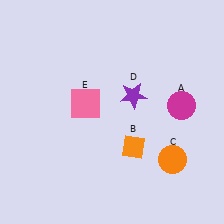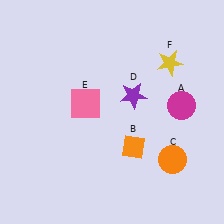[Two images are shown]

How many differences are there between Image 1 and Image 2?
There is 1 difference between the two images.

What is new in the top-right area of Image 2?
A yellow star (F) was added in the top-right area of Image 2.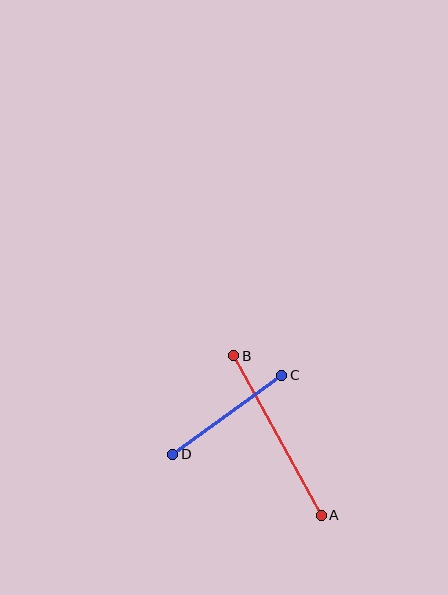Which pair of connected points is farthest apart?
Points A and B are farthest apart.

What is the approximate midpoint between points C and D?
The midpoint is at approximately (227, 415) pixels.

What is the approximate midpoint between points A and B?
The midpoint is at approximately (277, 436) pixels.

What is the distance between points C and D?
The distance is approximately 134 pixels.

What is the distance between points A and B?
The distance is approximately 181 pixels.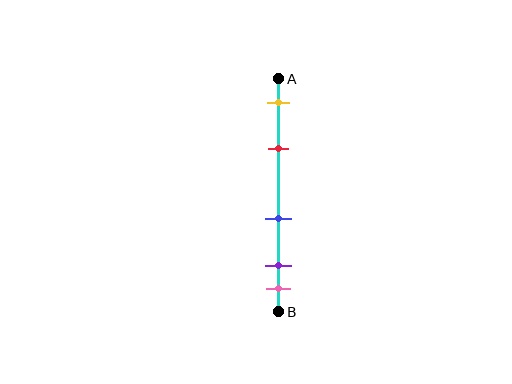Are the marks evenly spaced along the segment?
No, the marks are not evenly spaced.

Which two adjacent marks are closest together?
The purple and pink marks are the closest adjacent pair.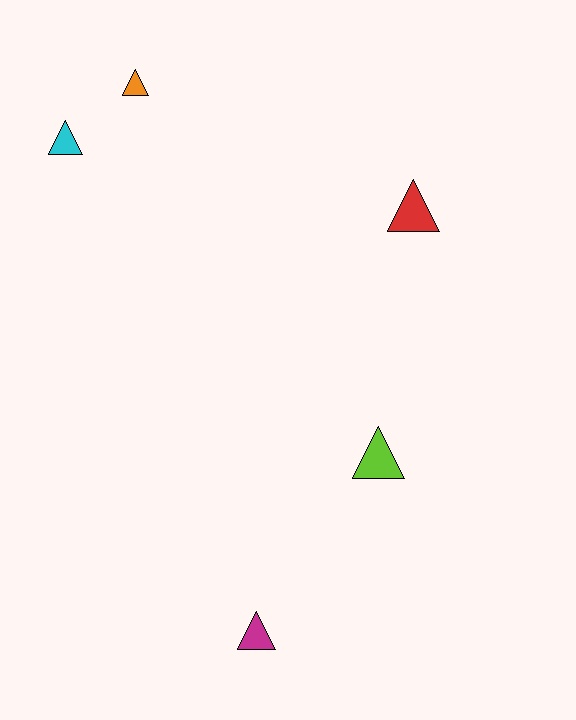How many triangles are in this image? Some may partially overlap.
There are 5 triangles.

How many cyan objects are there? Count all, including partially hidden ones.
There is 1 cyan object.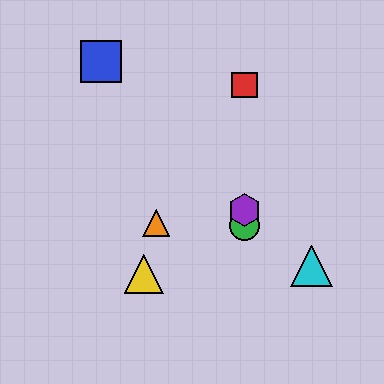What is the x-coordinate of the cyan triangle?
The cyan triangle is at x≈312.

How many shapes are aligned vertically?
3 shapes (the red square, the green circle, the purple hexagon) are aligned vertically.